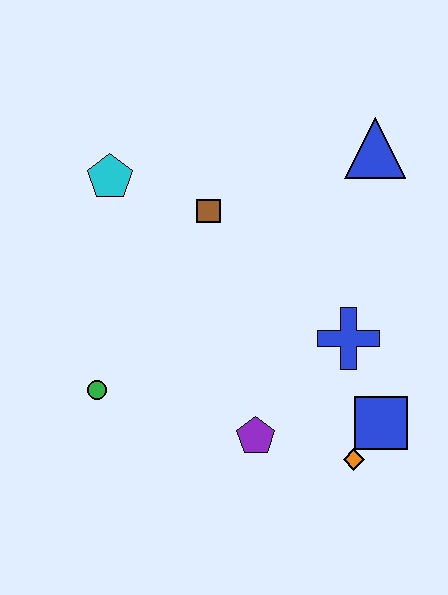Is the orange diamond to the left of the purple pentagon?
No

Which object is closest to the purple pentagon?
The orange diamond is closest to the purple pentagon.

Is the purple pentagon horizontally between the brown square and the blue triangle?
Yes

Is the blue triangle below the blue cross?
No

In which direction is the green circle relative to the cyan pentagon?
The green circle is below the cyan pentagon.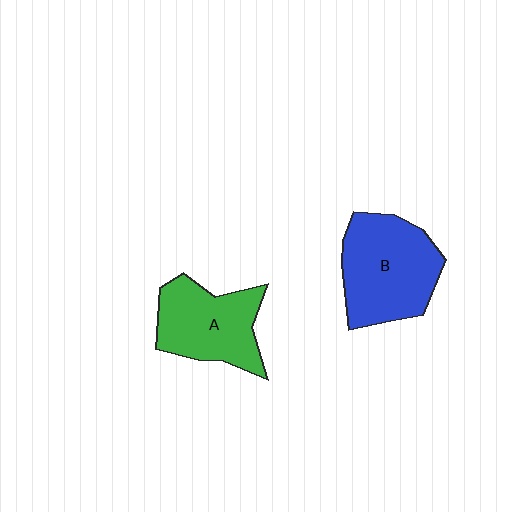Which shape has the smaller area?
Shape A (green).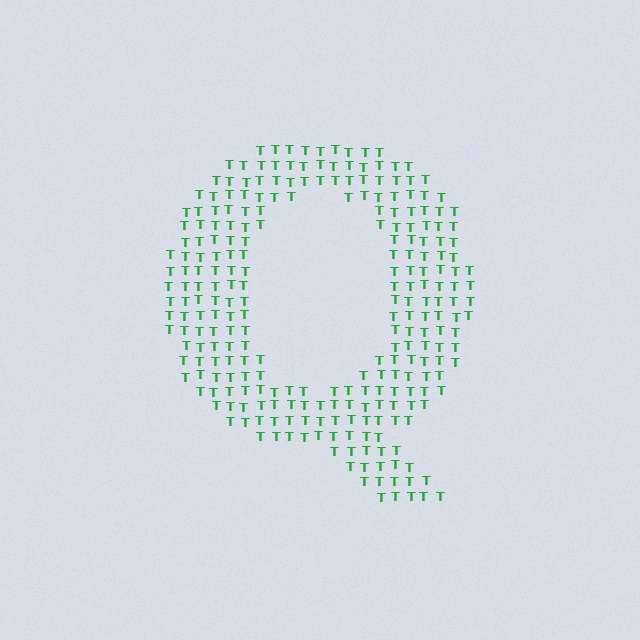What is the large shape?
The large shape is the letter Q.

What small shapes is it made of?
It is made of small letter T's.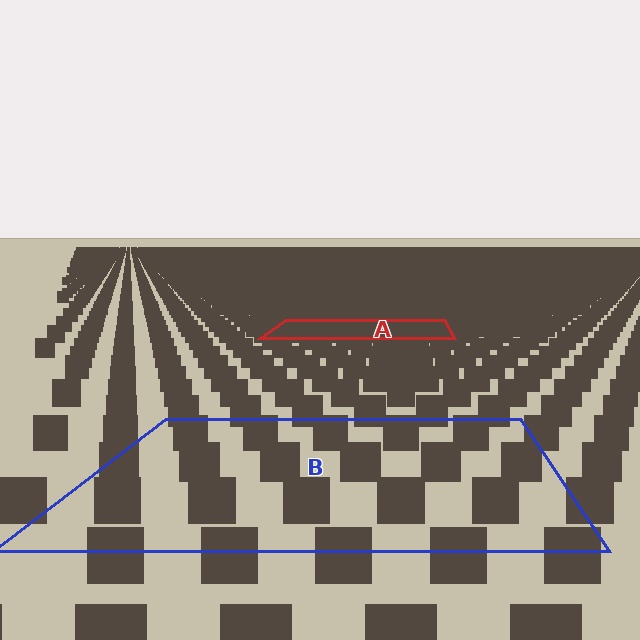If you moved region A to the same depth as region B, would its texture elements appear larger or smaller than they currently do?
They would appear larger. At a closer depth, the same texture elements are projected at a bigger on-screen size.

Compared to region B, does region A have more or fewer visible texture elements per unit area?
Region A has more texture elements per unit area — they are packed more densely because it is farther away.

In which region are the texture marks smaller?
The texture marks are smaller in region A, because it is farther away.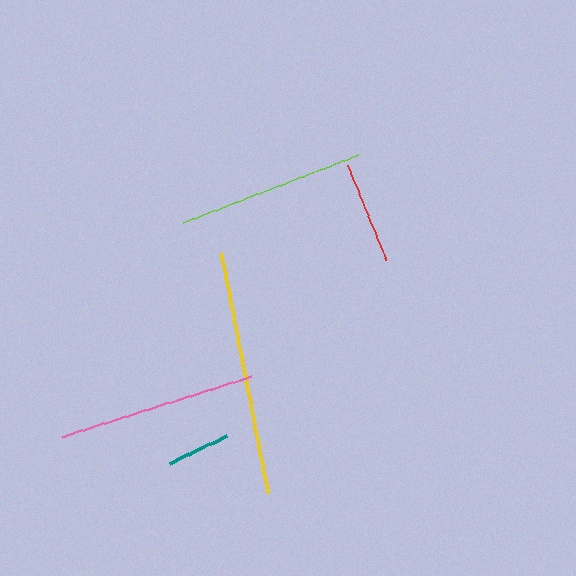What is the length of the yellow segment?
The yellow segment is approximately 245 pixels long.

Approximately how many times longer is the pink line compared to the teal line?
The pink line is approximately 3.1 times the length of the teal line.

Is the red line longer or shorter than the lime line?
The lime line is longer than the red line.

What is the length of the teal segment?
The teal segment is approximately 63 pixels long.